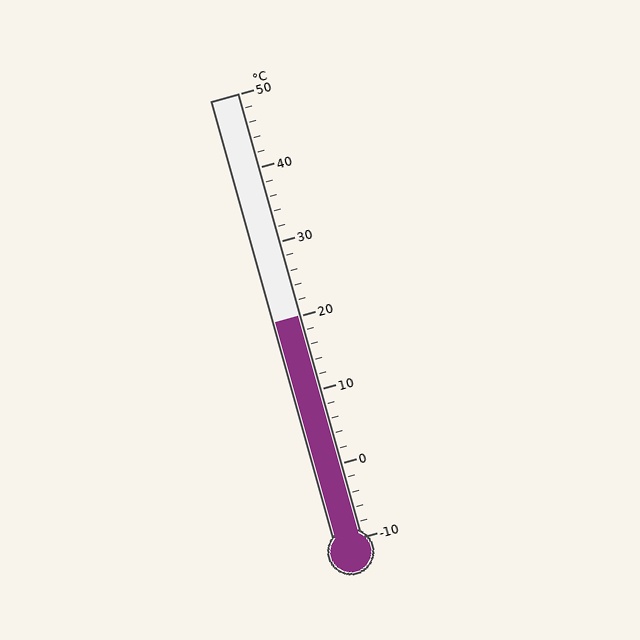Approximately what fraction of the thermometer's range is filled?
The thermometer is filled to approximately 50% of its range.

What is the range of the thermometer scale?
The thermometer scale ranges from -10°C to 50°C.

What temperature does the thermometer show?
The thermometer shows approximately 20°C.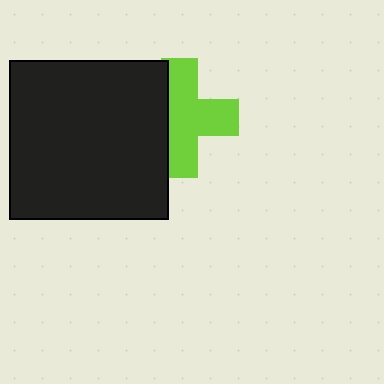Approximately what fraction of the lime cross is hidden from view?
Roughly 33% of the lime cross is hidden behind the black square.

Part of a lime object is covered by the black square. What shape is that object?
It is a cross.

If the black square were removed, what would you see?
You would see the complete lime cross.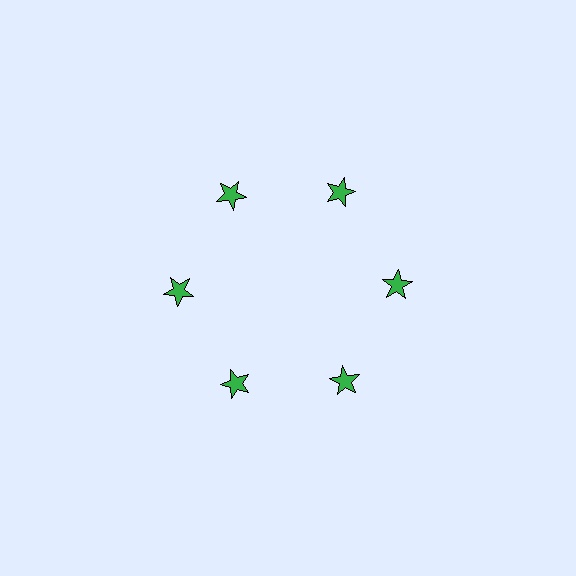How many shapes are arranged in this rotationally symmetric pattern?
There are 6 shapes, arranged in 6 groups of 1.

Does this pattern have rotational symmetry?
Yes, this pattern has 6-fold rotational symmetry. It looks the same after rotating 60 degrees around the center.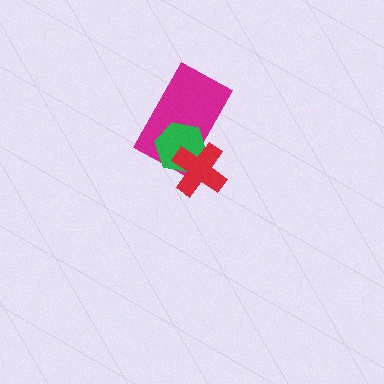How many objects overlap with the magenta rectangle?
2 objects overlap with the magenta rectangle.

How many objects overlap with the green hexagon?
2 objects overlap with the green hexagon.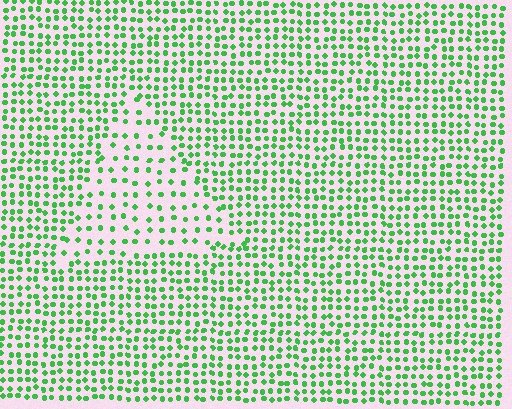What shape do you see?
I see a triangle.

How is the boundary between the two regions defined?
The boundary is defined by a change in element density (approximately 2.0x ratio). All elements are the same color, size, and shape.